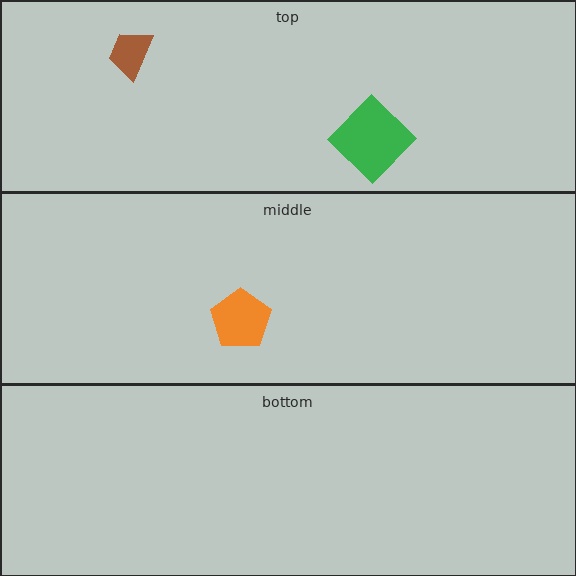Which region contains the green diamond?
The top region.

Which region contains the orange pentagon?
The middle region.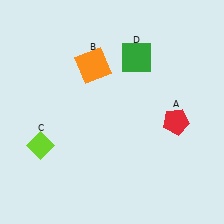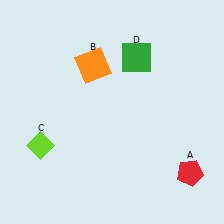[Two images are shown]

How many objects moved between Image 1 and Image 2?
1 object moved between the two images.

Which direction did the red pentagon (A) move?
The red pentagon (A) moved down.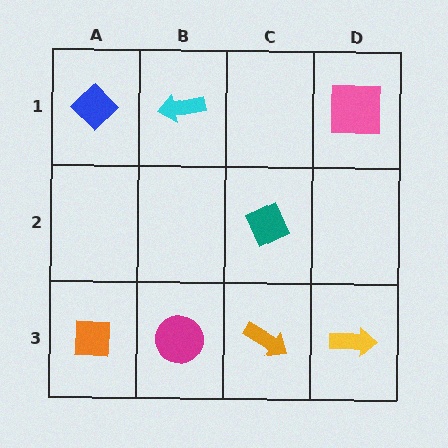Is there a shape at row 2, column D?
No, that cell is empty.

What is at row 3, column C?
An orange arrow.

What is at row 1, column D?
A pink square.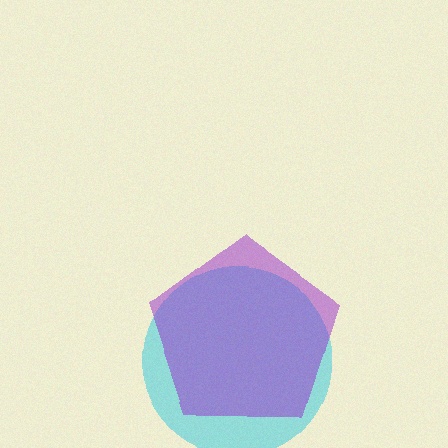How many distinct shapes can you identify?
There are 2 distinct shapes: a cyan circle, a purple pentagon.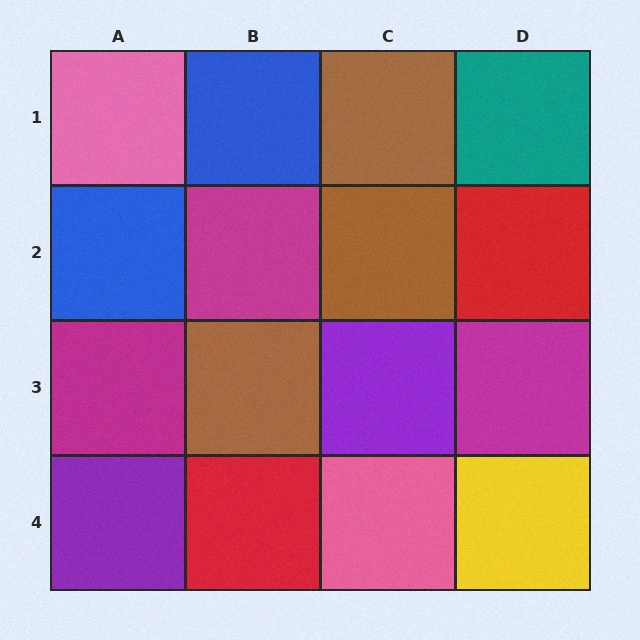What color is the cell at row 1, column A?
Pink.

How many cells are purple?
2 cells are purple.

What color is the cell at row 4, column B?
Red.